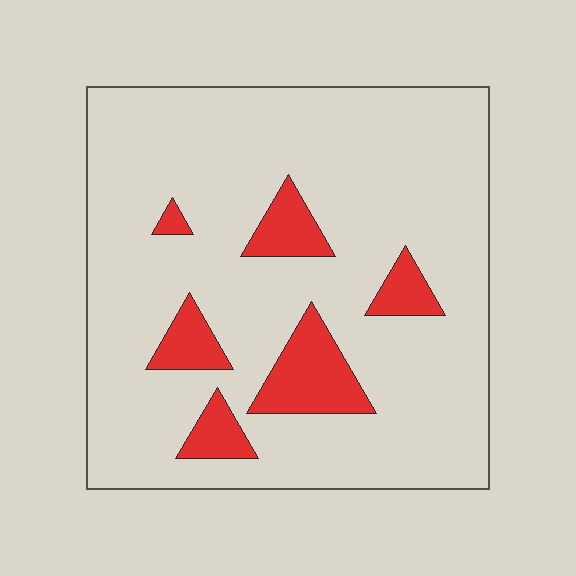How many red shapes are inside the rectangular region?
6.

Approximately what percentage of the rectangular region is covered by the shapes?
Approximately 15%.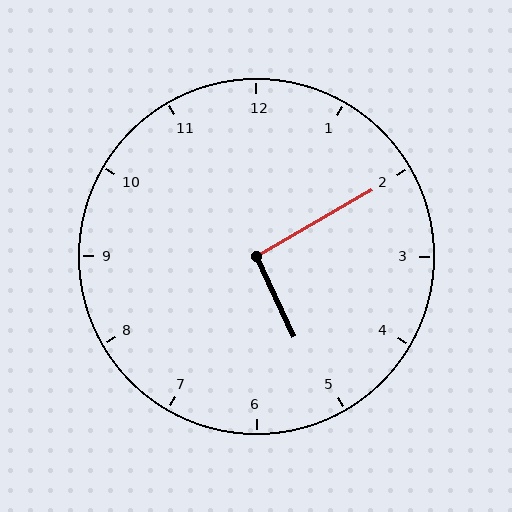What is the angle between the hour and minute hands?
Approximately 95 degrees.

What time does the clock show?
5:10.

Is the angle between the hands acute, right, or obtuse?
It is right.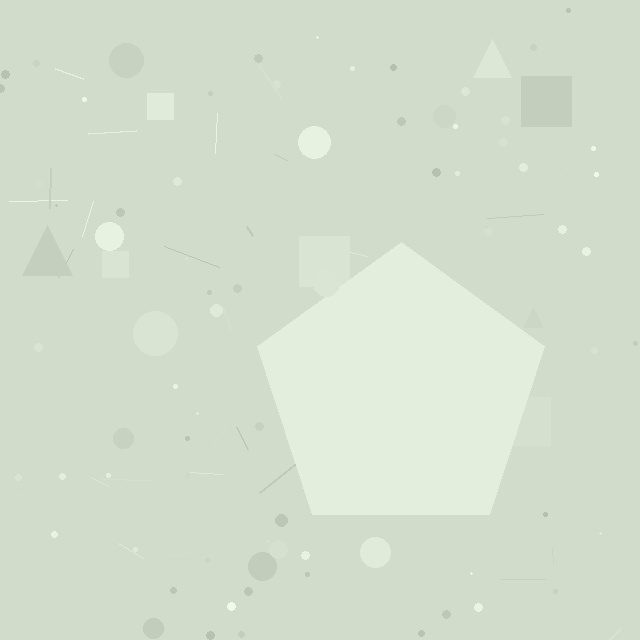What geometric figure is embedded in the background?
A pentagon is embedded in the background.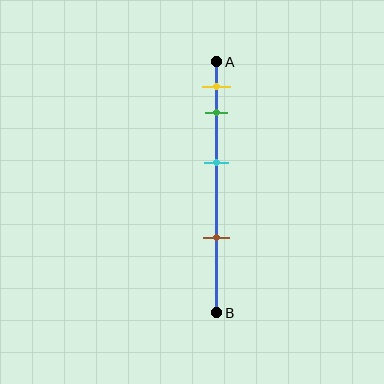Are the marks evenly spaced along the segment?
No, the marks are not evenly spaced.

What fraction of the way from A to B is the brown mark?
The brown mark is approximately 70% (0.7) of the way from A to B.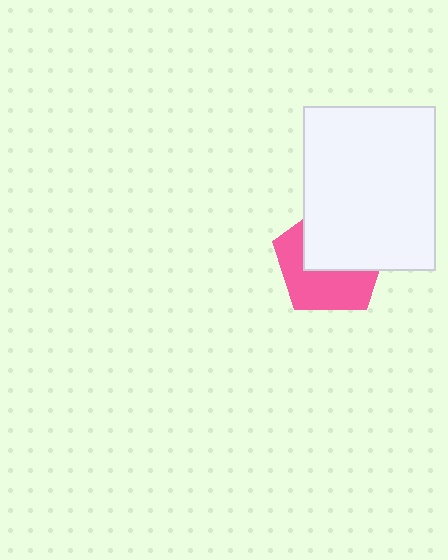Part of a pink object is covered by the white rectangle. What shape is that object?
It is a pentagon.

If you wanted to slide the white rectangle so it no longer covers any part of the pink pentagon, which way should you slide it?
Slide it toward the upper-right — that is the most direct way to separate the two shapes.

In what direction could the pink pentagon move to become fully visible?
The pink pentagon could move toward the lower-left. That would shift it out from behind the white rectangle entirely.